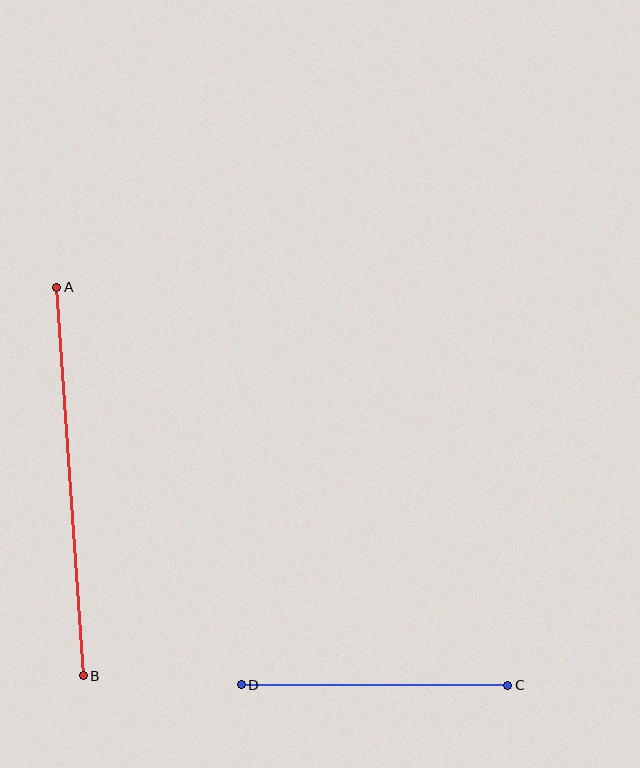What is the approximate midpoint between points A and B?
The midpoint is at approximately (70, 482) pixels.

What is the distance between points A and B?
The distance is approximately 390 pixels.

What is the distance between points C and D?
The distance is approximately 266 pixels.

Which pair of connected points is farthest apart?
Points A and B are farthest apart.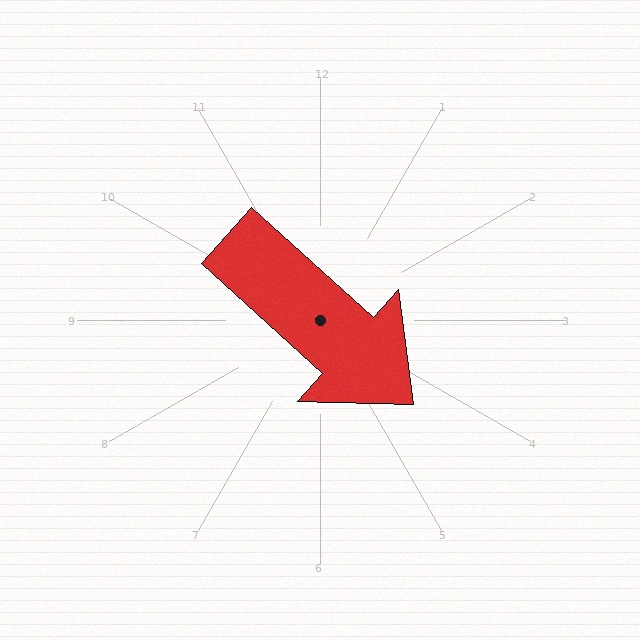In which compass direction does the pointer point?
Southeast.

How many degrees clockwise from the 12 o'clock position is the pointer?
Approximately 132 degrees.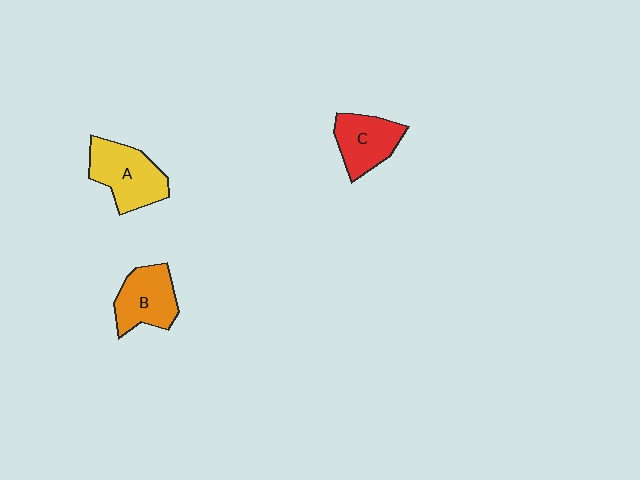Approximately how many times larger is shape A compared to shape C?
Approximately 1.2 times.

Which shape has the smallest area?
Shape C (red).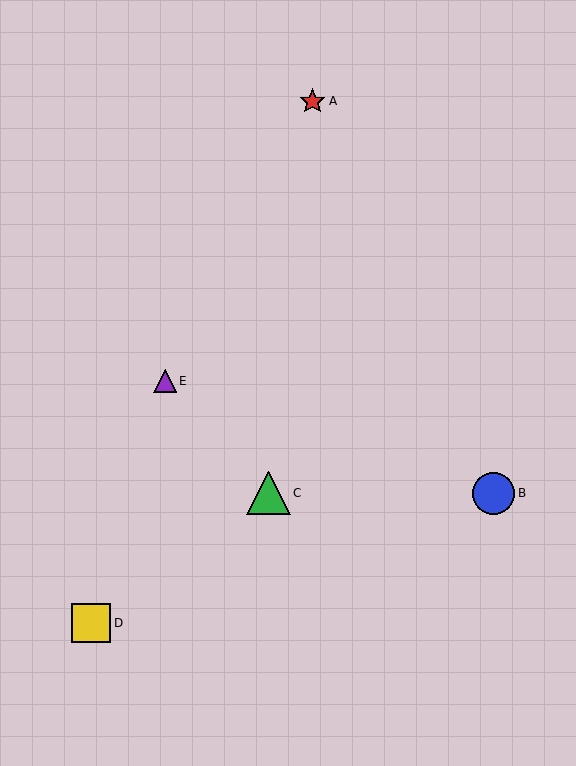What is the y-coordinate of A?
Object A is at y≈101.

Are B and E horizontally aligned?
No, B is at y≈493 and E is at y≈381.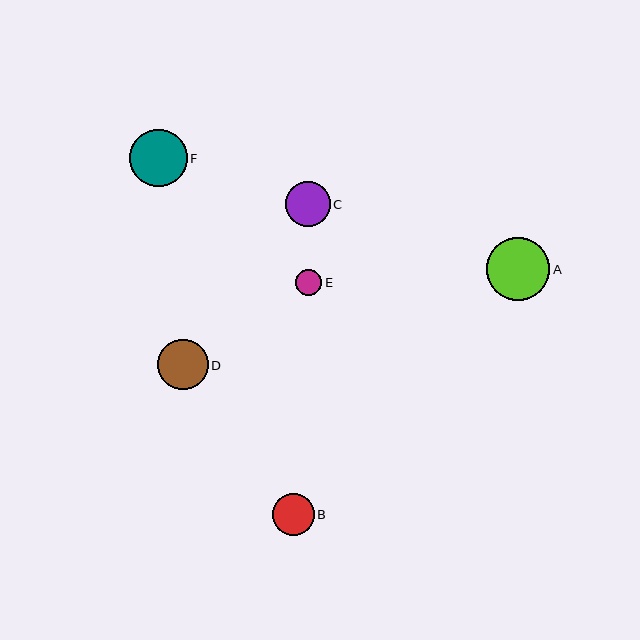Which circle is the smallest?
Circle E is the smallest with a size of approximately 26 pixels.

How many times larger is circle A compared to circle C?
Circle A is approximately 1.4 times the size of circle C.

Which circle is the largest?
Circle A is the largest with a size of approximately 63 pixels.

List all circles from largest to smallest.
From largest to smallest: A, F, D, C, B, E.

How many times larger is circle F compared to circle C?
Circle F is approximately 1.3 times the size of circle C.